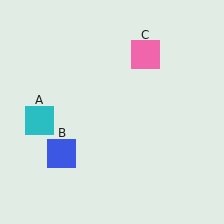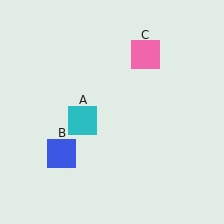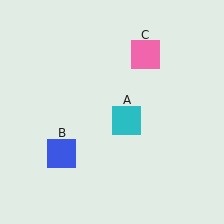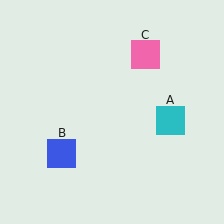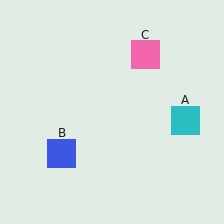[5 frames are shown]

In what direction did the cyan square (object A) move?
The cyan square (object A) moved right.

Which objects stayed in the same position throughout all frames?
Blue square (object B) and pink square (object C) remained stationary.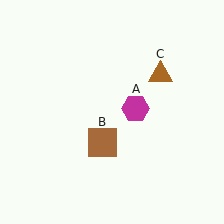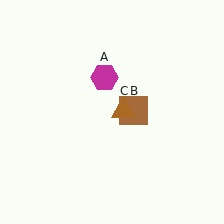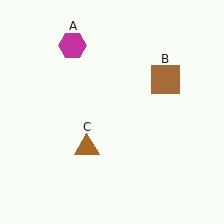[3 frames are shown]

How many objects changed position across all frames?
3 objects changed position: magenta hexagon (object A), brown square (object B), brown triangle (object C).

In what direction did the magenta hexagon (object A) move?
The magenta hexagon (object A) moved up and to the left.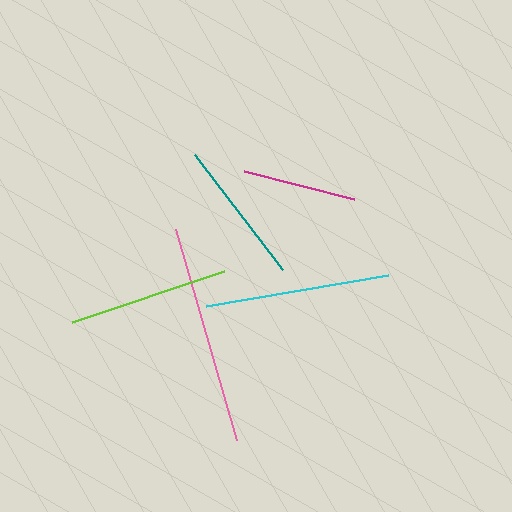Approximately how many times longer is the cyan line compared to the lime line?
The cyan line is approximately 1.1 times the length of the lime line.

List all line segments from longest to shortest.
From longest to shortest: pink, cyan, lime, teal, magenta.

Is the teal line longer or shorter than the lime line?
The lime line is longer than the teal line.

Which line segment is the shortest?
The magenta line is the shortest at approximately 113 pixels.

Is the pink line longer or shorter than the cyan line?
The pink line is longer than the cyan line.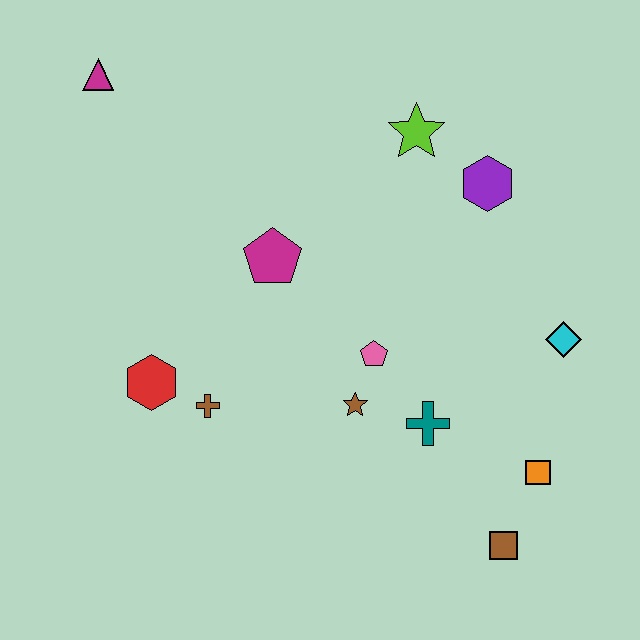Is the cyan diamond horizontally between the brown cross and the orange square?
No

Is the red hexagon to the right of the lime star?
No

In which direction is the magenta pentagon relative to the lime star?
The magenta pentagon is to the left of the lime star.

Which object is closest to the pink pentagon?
The brown star is closest to the pink pentagon.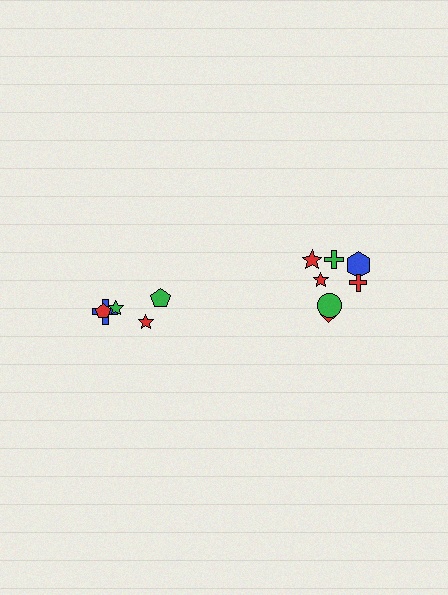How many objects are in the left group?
There are 5 objects.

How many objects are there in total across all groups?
There are 12 objects.